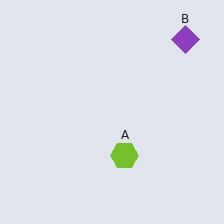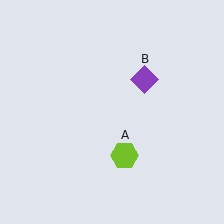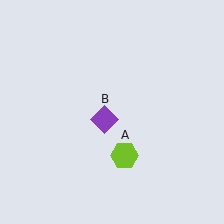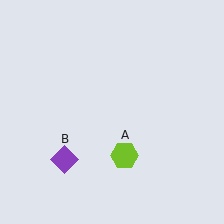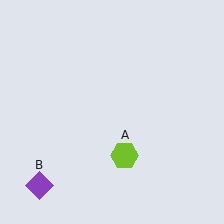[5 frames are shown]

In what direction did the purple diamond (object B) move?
The purple diamond (object B) moved down and to the left.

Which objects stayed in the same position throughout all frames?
Lime hexagon (object A) remained stationary.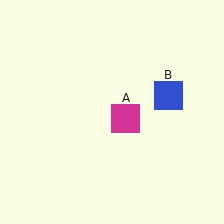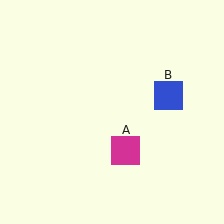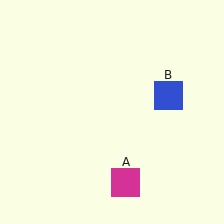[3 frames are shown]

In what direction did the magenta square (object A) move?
The magenta square (object A) moved down.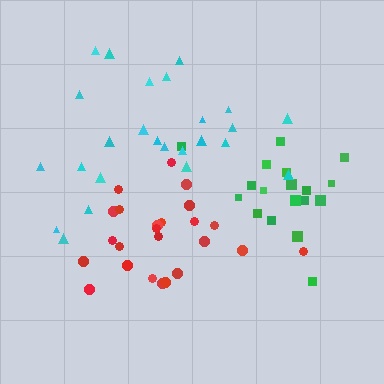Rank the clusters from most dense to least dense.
red, green, cyan.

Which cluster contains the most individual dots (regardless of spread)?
Cyan (25).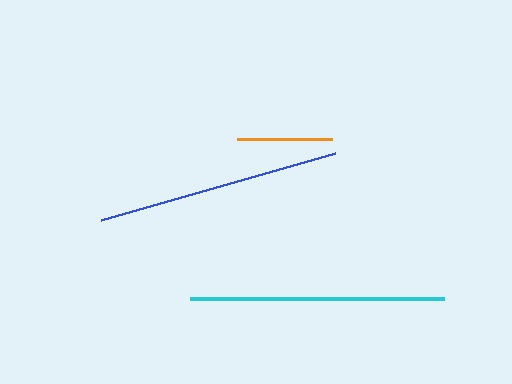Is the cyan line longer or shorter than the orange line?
The cyan line is longer than the orange line.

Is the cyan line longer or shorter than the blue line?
The cyan line is longer than the blue line.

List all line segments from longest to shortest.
From longest to shortest: cyan, blue, orange.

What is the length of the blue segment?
The blue segment is approximately 243 pixels long.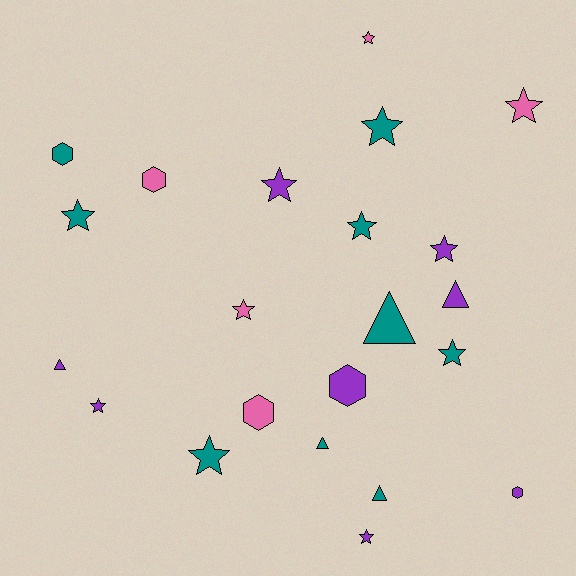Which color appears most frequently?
Teal, with 9 objects.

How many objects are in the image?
There are 22 objects.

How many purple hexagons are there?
There are 2 purple hexagons.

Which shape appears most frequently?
Star, with 12 objects.